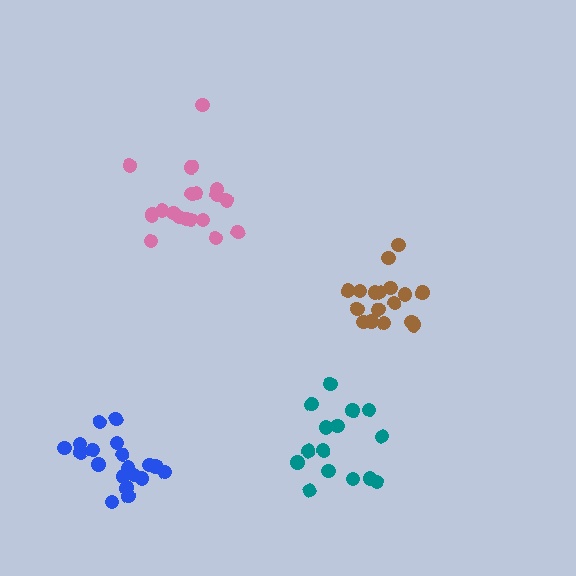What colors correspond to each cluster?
The clusters are colored: pink, blue, teal, brown.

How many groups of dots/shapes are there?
There are 4 groups.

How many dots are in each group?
Group 1: 20 dots, Group 2: 19 dots, Group 3: 15 dots, Group 4: 17 dots (71 total).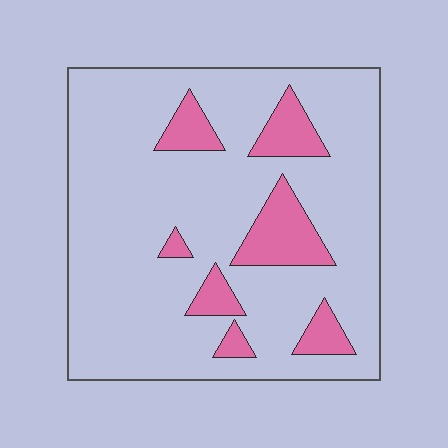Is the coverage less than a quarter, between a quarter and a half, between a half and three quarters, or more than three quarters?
Less than a quarter.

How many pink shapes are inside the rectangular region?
7.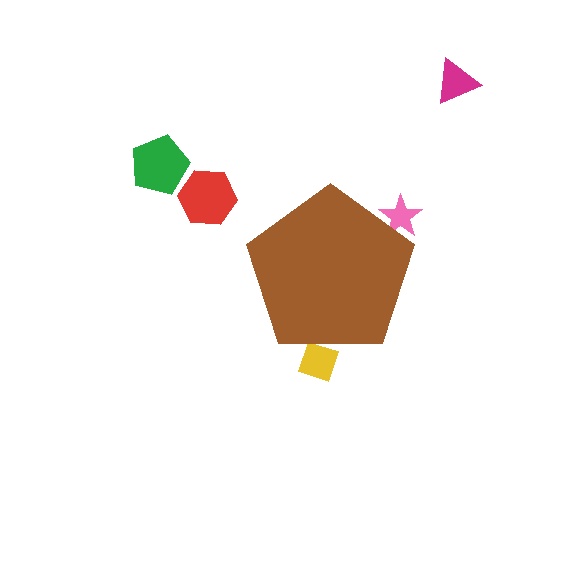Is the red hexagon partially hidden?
No, the red hexagon is fully visible.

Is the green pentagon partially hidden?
No, the green pentagon is fully visible.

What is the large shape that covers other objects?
A brown pentagon.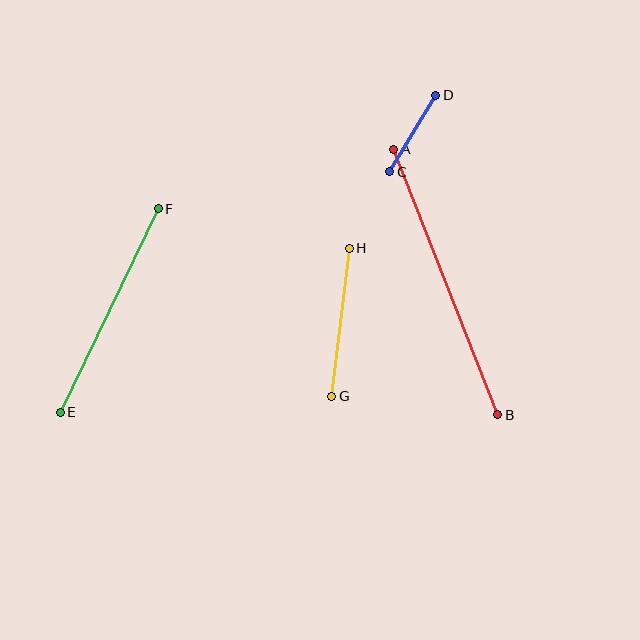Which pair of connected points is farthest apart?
Points A and B are farthest apart.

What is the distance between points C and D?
The distance is approximately 89 pixels.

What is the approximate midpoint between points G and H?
The midpoint is at approximately (340, 322) pixels.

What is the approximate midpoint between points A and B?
The midpoint is at approximately (446, 282) pixels.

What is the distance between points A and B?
The distance is approximately 285 pixels.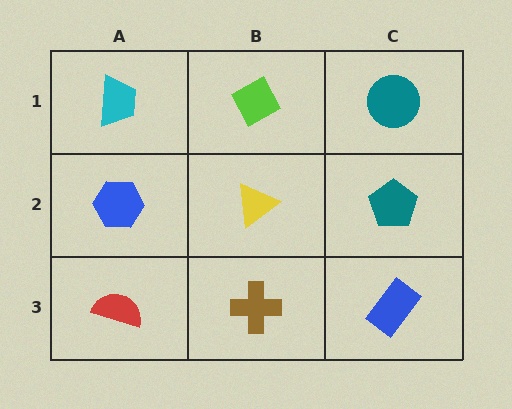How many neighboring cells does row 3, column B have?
3.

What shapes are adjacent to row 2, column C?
A teal circle (row 1, column C), a blue rectangle (row 3, column C), a yellow triangle (row 2, column B).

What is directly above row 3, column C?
A teal pentagon.